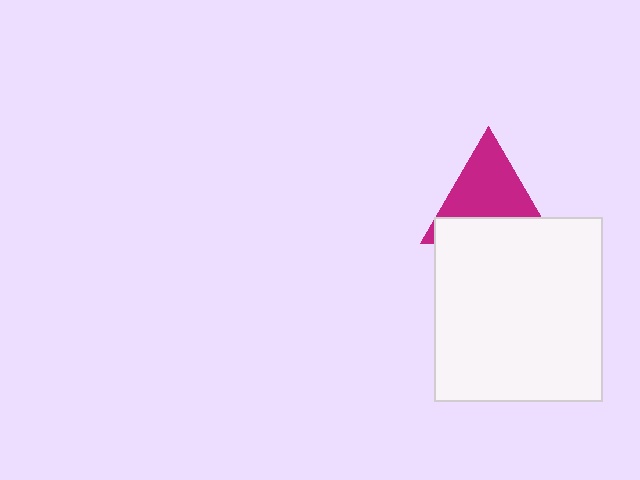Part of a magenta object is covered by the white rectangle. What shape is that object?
It is a triangle.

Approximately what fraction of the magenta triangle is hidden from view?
Roughly 37% of the magenta triangle is hidden behind the white rectangle.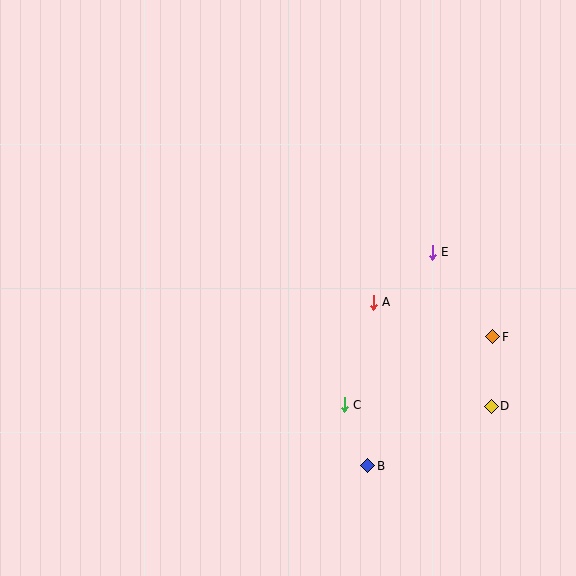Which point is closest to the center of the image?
Point A at (373, 302) is closest to the center.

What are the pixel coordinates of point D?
Point D is at (491, 406).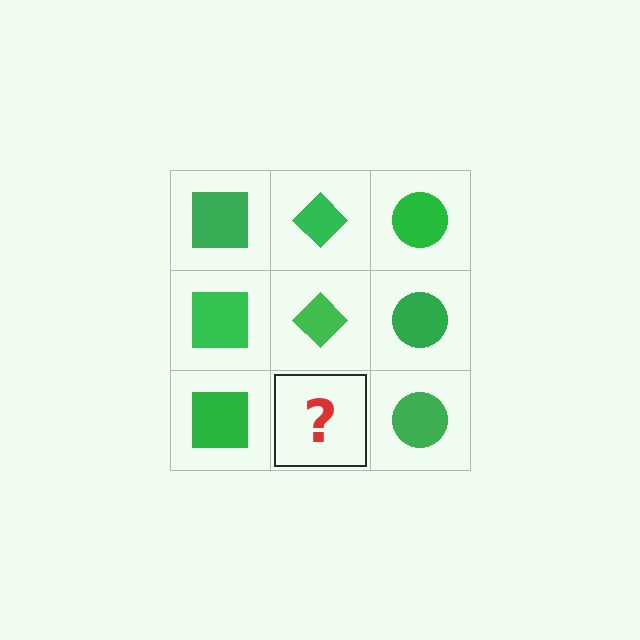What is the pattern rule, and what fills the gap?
The rule is that each column has a consistent shape. The gap should be filled with a green diamond.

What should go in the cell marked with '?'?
The missing cell should contain a green diamond.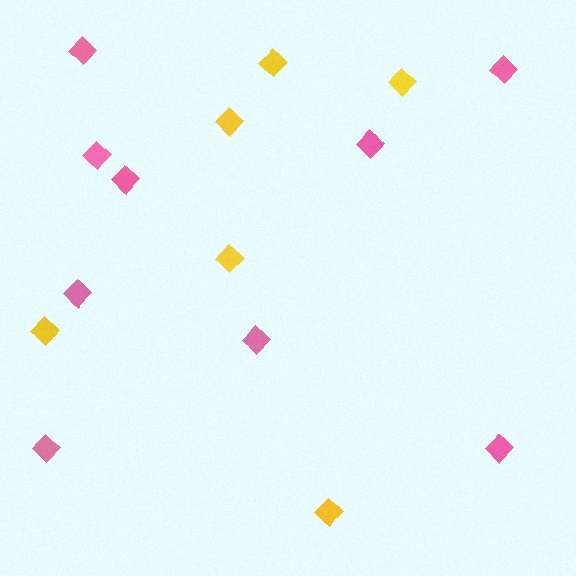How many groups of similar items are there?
There are 2 groups: one group of yellow diamonds (6) and one group of pink diamonds (9).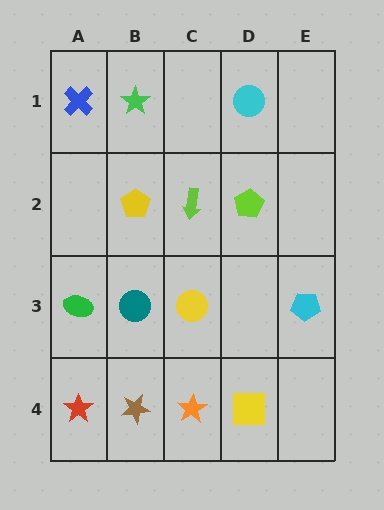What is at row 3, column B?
A teal circle.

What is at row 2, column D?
A lime pentagon.